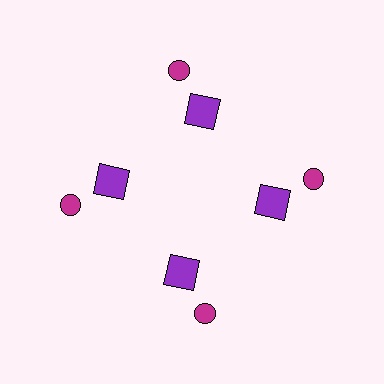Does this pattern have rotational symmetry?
Yes, this pattern has 4-fold rotational symmetry. It looks the same after rotating 90 degrees around the center.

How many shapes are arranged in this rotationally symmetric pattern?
There are 8 shapes, arranged in 4 groups of 2.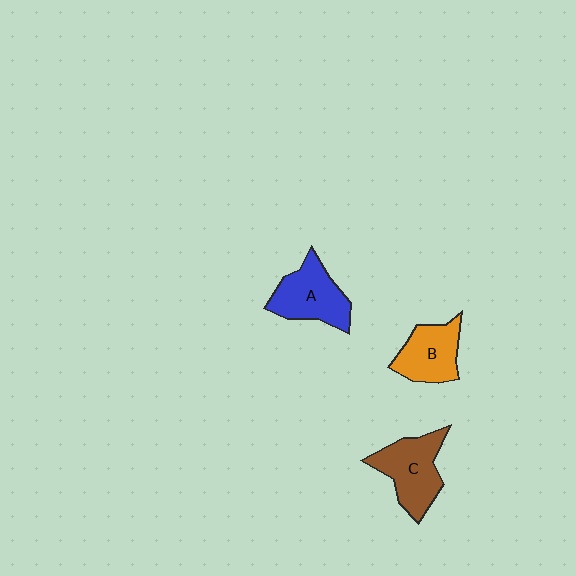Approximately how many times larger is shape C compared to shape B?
Approximately 1.2 times.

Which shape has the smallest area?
Shape B (orange).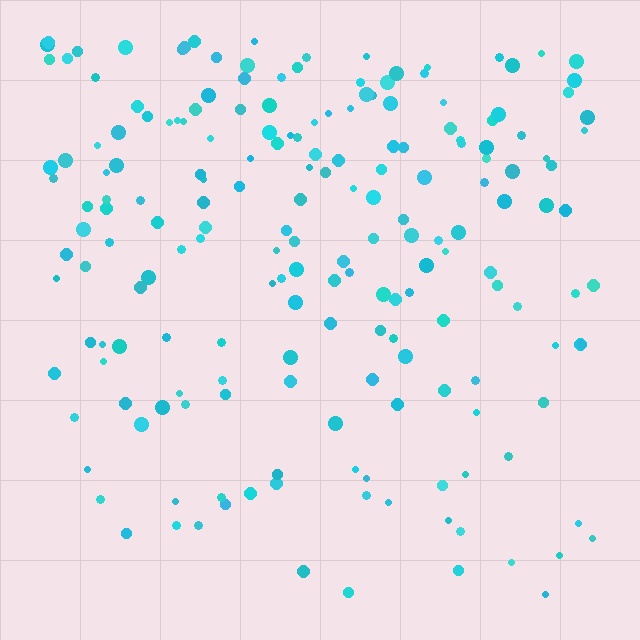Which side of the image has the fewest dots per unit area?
The bottom.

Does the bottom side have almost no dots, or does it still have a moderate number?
Still a moderate number, just noticeably fewer than the top.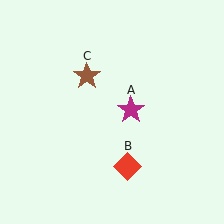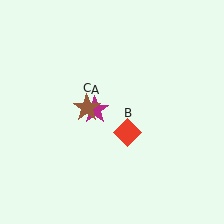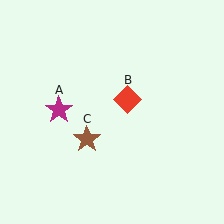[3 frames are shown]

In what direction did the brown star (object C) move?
The brown star (object C) moved down.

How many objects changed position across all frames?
3 objects changed position: magenta star (object A), red diamond (object B), brown star (object C).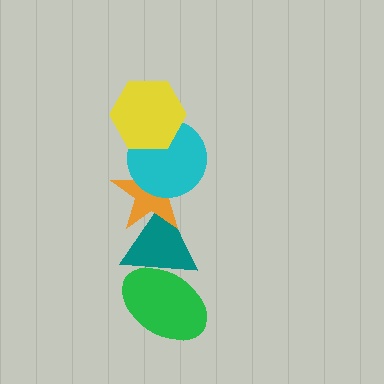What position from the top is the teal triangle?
The teal triangle is 4th from the top.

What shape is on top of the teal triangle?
The orange star is on top of the teal triangle.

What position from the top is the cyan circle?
The cyan circle is 2nd from the top.